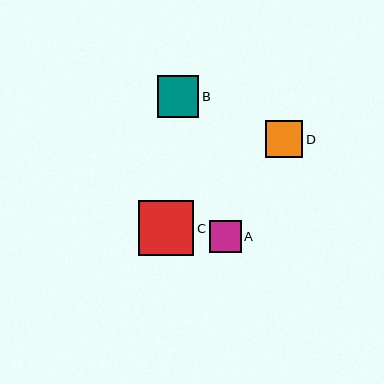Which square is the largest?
Square C is the largest with a size of approximately 55 pixels.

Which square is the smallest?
Square A is the smallest with a size of approximately 32 pixels.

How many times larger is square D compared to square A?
Square D is approximately 1.2 times the size of square A.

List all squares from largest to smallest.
From largest to smallest: C, B, D, A.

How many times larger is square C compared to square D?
Square C is approximately 1.5 times the size of square D.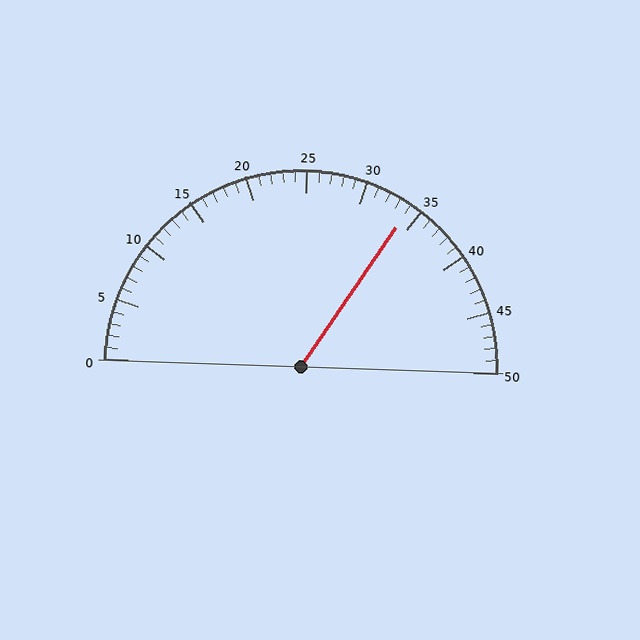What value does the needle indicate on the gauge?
The needle indicates approximately 34.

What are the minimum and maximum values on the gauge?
The gauge ranges from 0 to 50.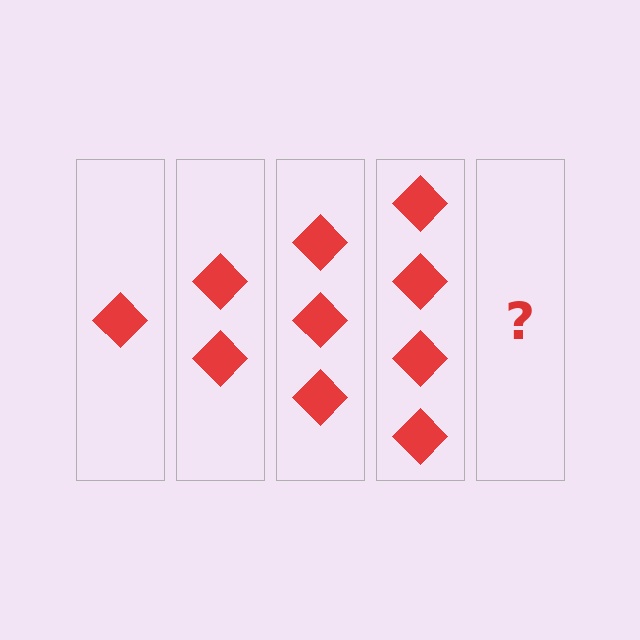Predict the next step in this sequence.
The next step is 5 diamonds.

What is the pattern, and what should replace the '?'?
The pattern is that each step adds one more diamond. The '?' should be 5 diamonds.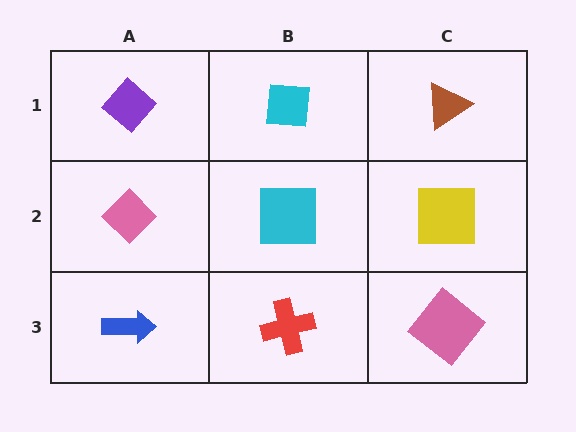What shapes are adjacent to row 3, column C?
A yellow square (row 2, column C), a red cross (row 3, column B).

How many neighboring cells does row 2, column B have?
4.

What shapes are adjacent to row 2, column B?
A cyan square (row 1, column B), a red cross (row 3, column B), a pink diamond (row 2, column A), a yellow square (row 2, column C).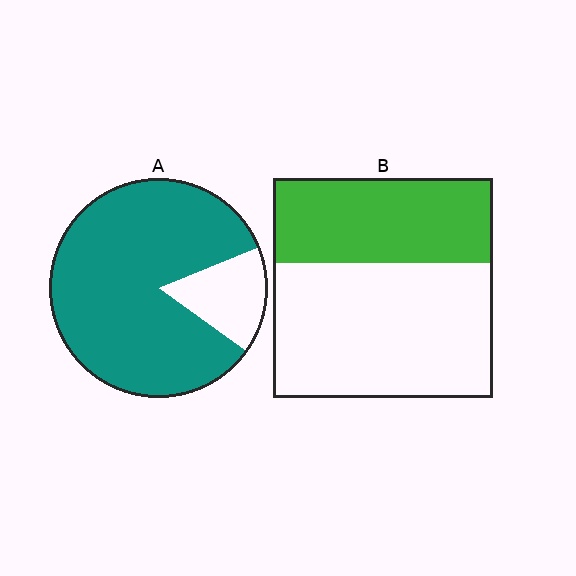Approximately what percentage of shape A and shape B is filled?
A is approximately 85% and B is approximately 40%.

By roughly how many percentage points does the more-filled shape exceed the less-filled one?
By roughly 45 percentage points (A over B).